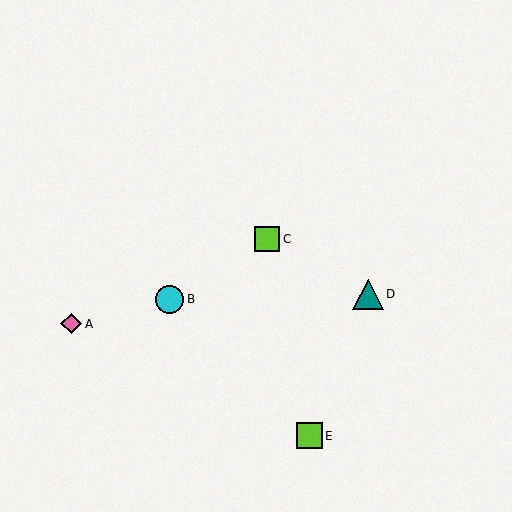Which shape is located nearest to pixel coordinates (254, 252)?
The lime square (labeled C) at (267, 239) is nearest to that location.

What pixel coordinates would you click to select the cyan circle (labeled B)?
Click at (170, 299) to select the cyan circle B.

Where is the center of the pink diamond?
The center of the pink diamond is at (71, 324).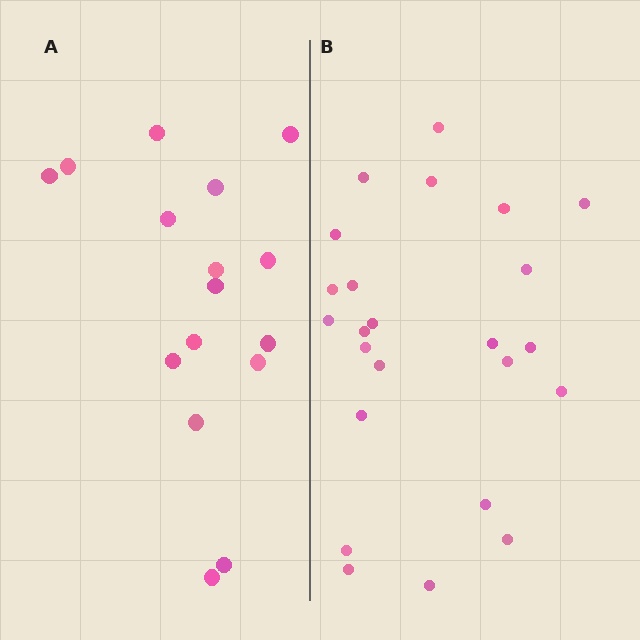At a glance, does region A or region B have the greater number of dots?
Region B (the right region) has more dots.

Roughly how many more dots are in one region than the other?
Region B has roughly 8 or so more dots than region A.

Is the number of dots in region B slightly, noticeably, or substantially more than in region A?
Region B has substantially more. The ratio is roughly 1.5 to 1.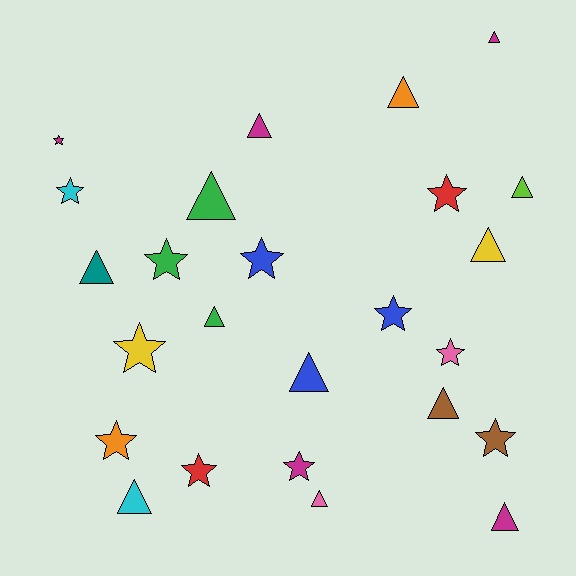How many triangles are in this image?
There are 13 triangles.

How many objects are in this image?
There are 25 objects.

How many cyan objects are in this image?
There are 2 cyan objects.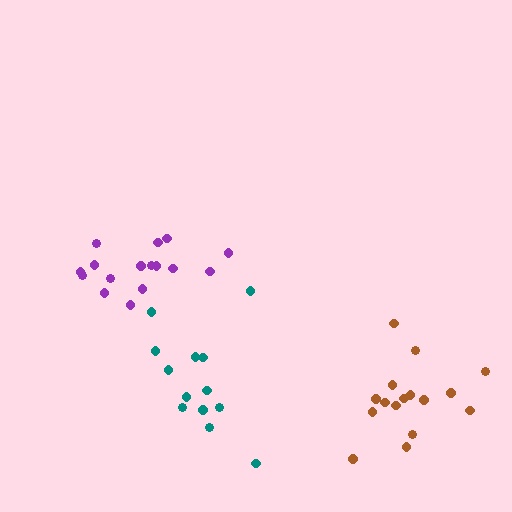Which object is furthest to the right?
The brown cluster is rightmost.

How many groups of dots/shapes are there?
There are 3 groups.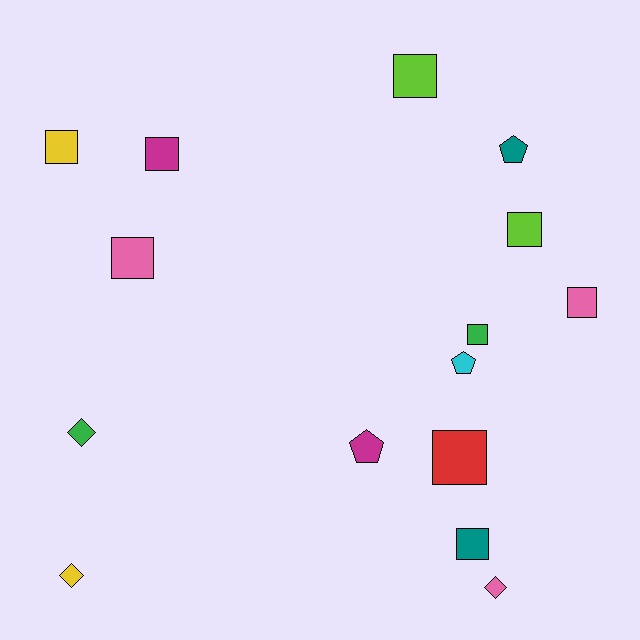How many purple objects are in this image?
There are no purple objects.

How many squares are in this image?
There are 9 squares.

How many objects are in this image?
There are 15 objects.